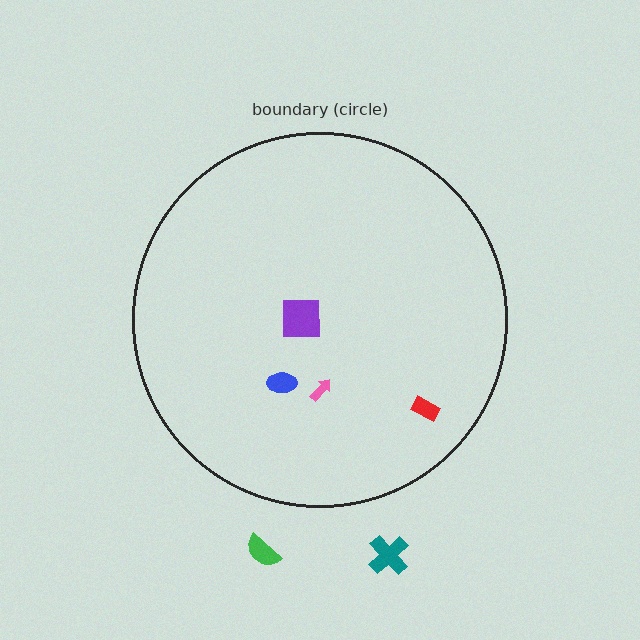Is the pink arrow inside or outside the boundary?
Inside.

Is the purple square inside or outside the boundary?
Inside.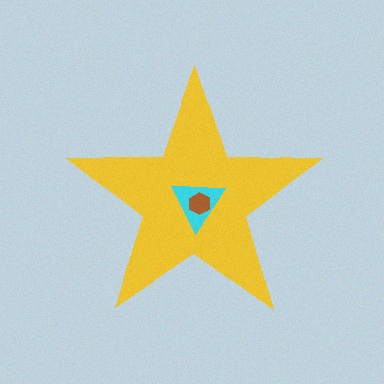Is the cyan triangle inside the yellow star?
Yes.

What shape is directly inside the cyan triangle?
The brown hexagon.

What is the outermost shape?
The yellow star.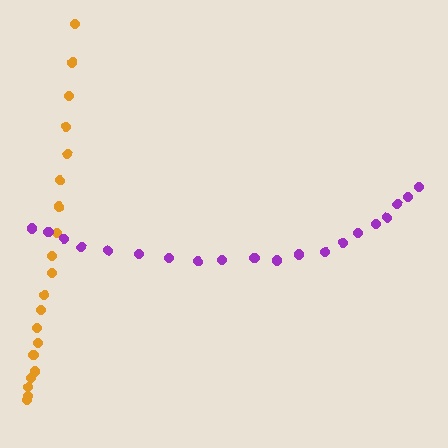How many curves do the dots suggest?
There are 2 distinct paths.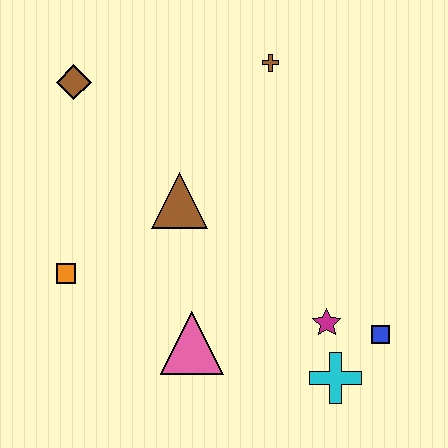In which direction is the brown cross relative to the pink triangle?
The brown cross is above the pink triangle.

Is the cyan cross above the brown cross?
No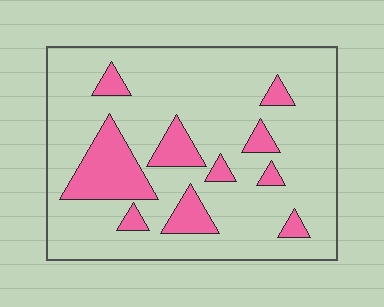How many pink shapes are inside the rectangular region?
10.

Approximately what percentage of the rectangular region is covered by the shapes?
Approximately 20%.